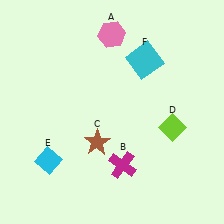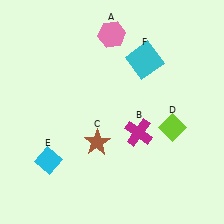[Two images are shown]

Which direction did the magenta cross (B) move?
The magenta cross (B) moved up.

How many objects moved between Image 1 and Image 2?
1 object moved between the two images.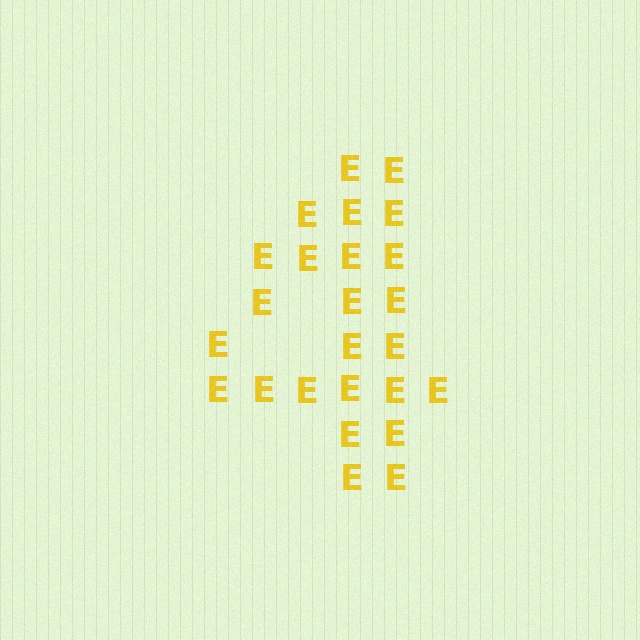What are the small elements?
The small elements are letter E's.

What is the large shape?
The large shape is the digit 4.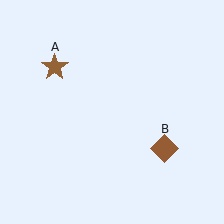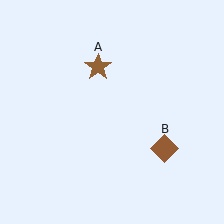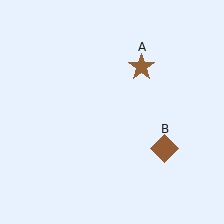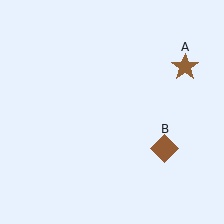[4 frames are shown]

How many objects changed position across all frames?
1 object changed position: brown star (object A).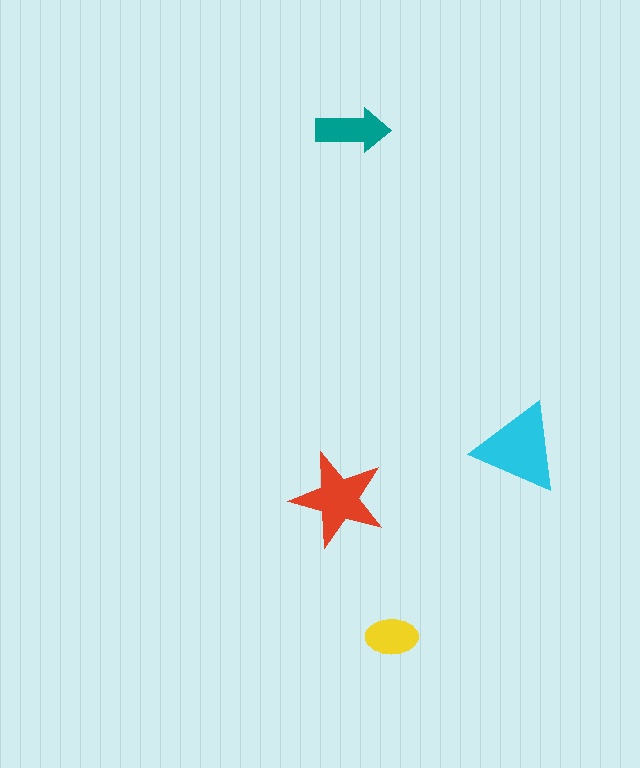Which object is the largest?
The cyan triangle.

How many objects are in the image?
There are 4 objects in the image.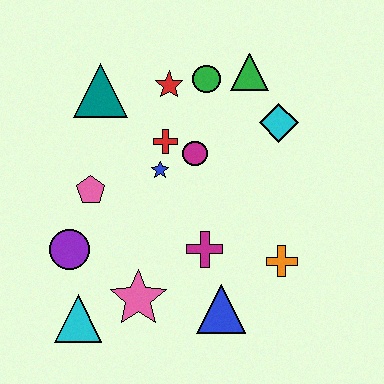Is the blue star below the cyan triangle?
No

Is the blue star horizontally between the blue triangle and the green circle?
No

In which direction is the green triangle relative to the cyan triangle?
The green triangle is above the cyan triangle.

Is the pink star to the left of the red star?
Yes